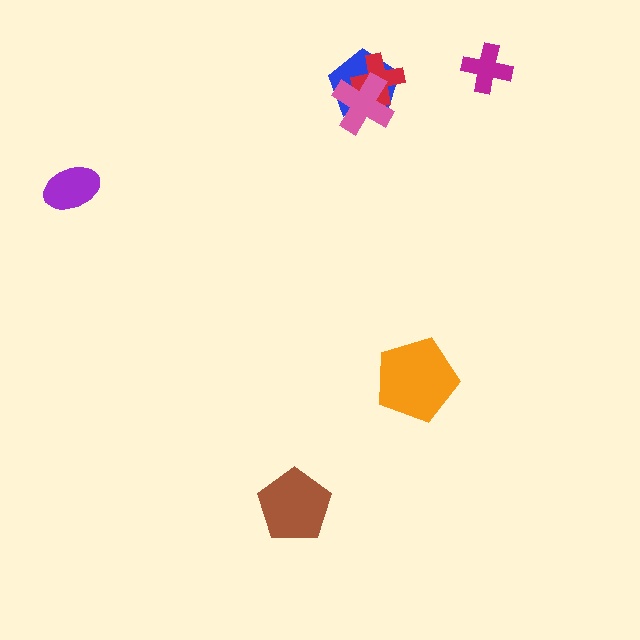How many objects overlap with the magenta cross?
0 objects overlap with the magenta cross.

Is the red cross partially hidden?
Yes, it is partially covered by another shape.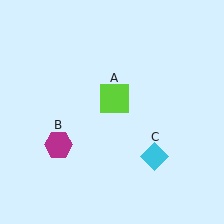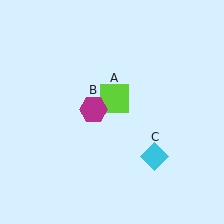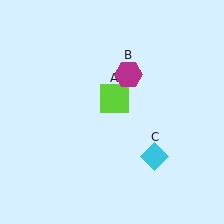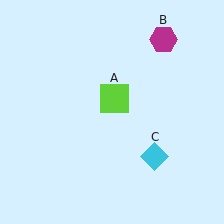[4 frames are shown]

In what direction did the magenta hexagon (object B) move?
The magenta hexagon (object B) moved up and to the right.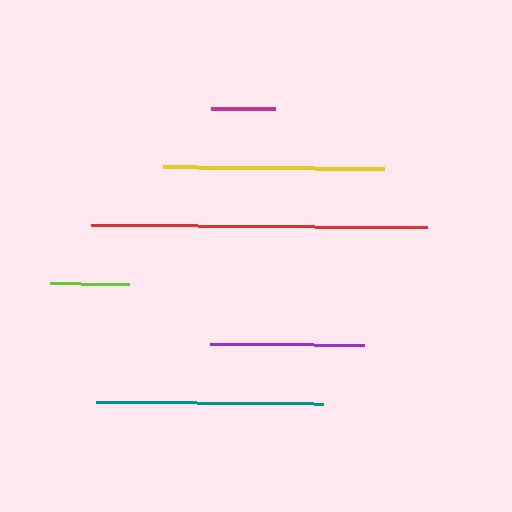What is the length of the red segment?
The red segment is approximately 336 pixels long.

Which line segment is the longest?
The red line is the longest at approximately 336 pixels.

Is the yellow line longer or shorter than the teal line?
The teal line is longer than the yellow line.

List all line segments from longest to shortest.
From longest to shortest: red, teal, yellow, purple, lime, magenta.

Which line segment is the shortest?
The magenta line is the shortest at approximately 64 pixels.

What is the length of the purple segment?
The purple segment is approximately 154 pixels long.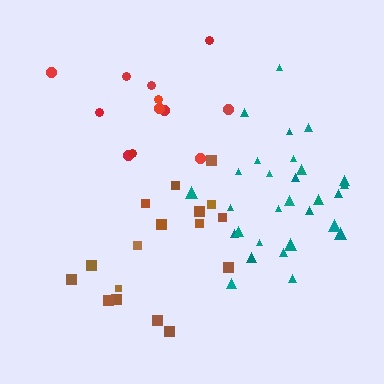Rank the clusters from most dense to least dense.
teal, brown, red.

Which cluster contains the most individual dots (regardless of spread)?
Teal (29).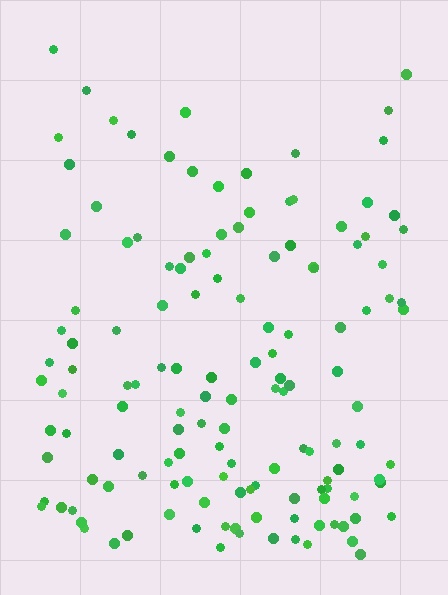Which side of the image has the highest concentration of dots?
The bottom.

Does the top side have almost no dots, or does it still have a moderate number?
Still a moderate number, just noticeably fewer than the bottom.